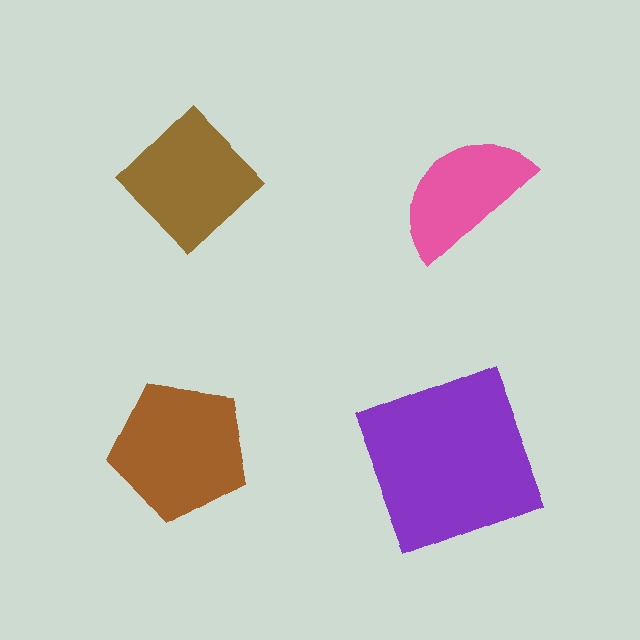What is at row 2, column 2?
A purple square.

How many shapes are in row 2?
2 shapes.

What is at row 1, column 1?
A brown diamond.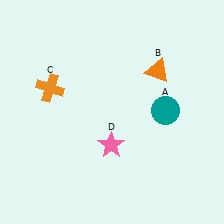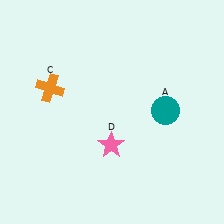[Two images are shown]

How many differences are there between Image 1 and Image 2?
There is 1 difference between the two images.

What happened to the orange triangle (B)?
The orange triangle (B) was removed in Image 2. It was in the top-right area of Image 1.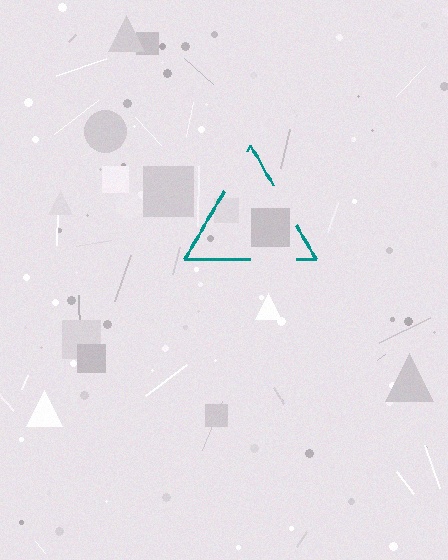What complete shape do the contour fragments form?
The contour fragments form a triangle.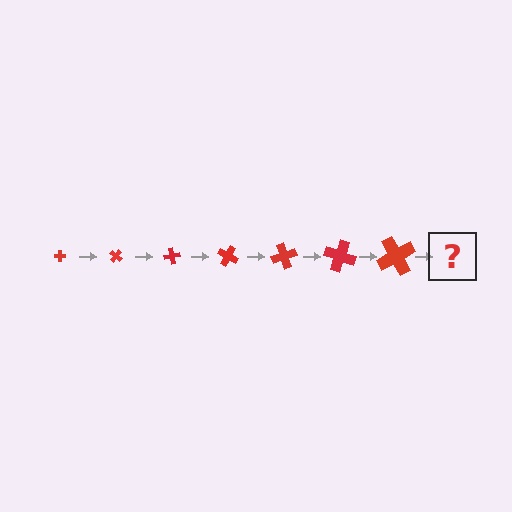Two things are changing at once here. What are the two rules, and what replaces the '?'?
The two rules are that the cross grows larger each step and it rotates 40 degrees each step. The '?' should be a cross, larger than the previous one and rotated 280 degrees from the start.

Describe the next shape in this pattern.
It should be a cross, larger than the previous one and rotated 280 degrees from the start.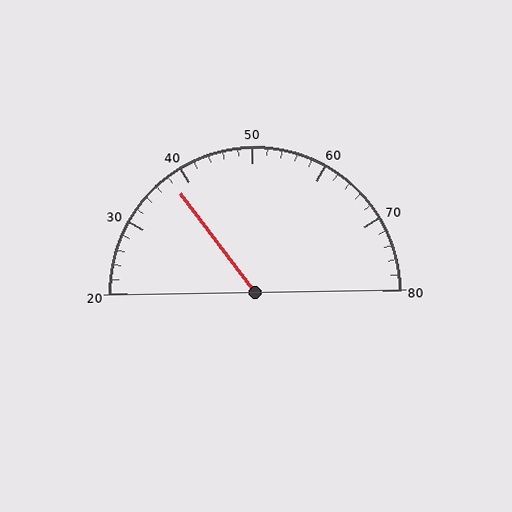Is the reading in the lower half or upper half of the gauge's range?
The reading is in the lower half of the range (20 to 80).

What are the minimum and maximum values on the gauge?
The gauge ranges from 20 to 80.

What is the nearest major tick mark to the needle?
The nearest major tick mark is 40.